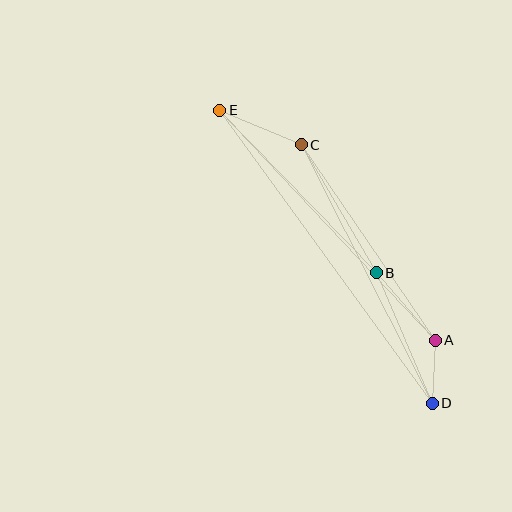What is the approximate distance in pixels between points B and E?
The distance between B and E is approximately 225 pixels.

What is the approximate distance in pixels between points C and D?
The distance between C and D is approximately 290 pixels.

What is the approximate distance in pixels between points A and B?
The distance between A and B is approximately 90 pixels.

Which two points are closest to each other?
Points A and D are closest to each other.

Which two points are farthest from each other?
Points D and E are farthest from each other.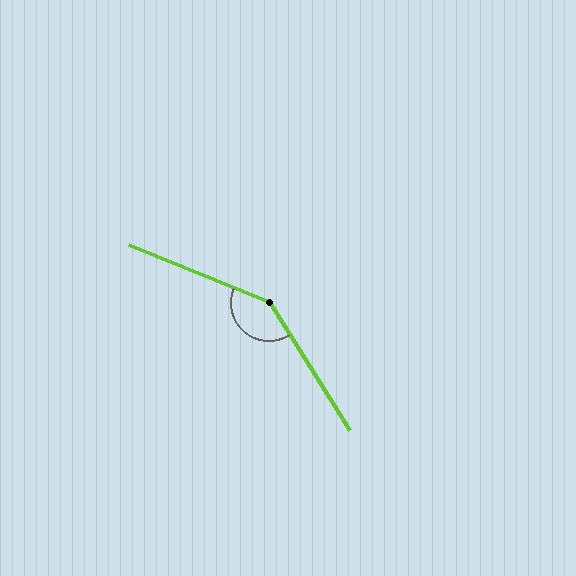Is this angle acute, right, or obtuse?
It is obtuse.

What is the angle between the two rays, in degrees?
Approximately 144 degrees.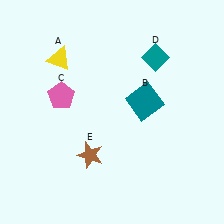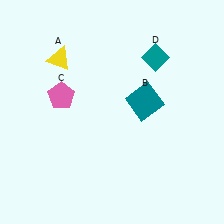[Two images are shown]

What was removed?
The brown star (E) was removed in Image 2.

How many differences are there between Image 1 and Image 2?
There is 1 difference between the two images.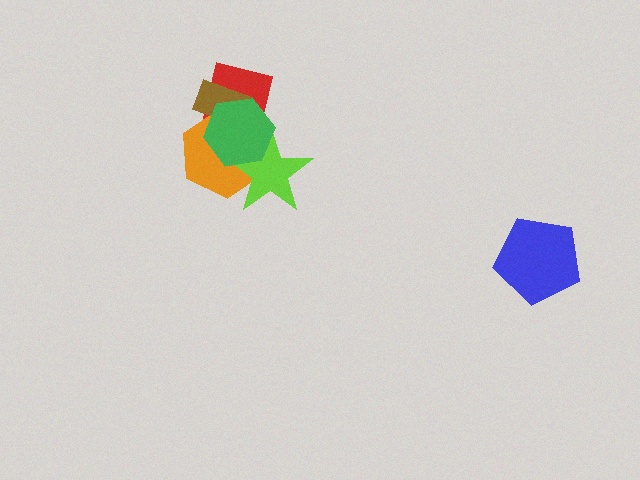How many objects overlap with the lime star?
3 objects overlap with the lime star.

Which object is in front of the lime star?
The green hexagon is in front of the lime star.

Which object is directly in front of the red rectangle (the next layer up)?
The orange hexagon is directly in front of the red rectangle.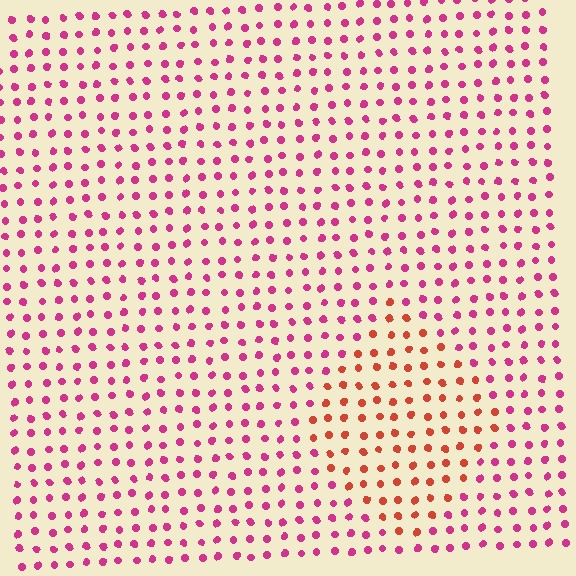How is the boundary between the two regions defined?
The boundary is defined purely by a slight shift in hue (about 41 degrees). Spacing, size, and orientation are identical on both sides.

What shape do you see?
I see a diamond.